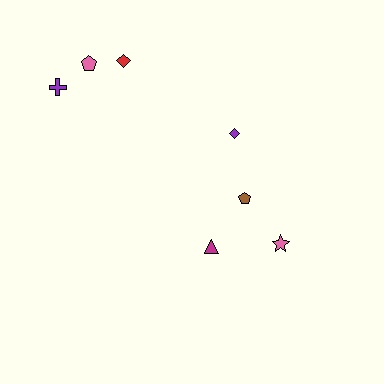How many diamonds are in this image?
There are 2 diamonds.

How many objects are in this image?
There are 7 objects.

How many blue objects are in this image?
There are no blue objects.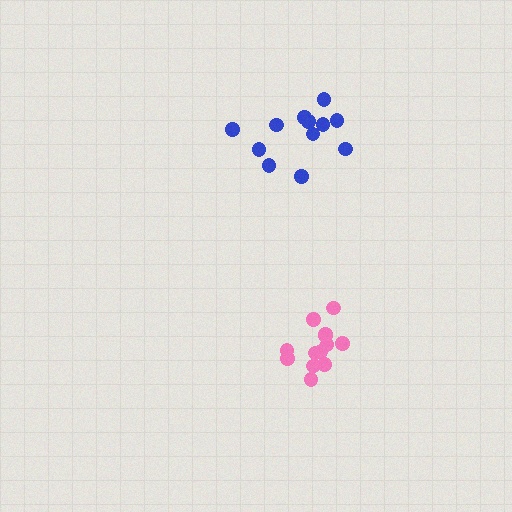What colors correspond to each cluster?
The clusters are colored: blue, pink.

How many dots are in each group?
Group 1: 12 dots, Group 2: 13 dots (25 total).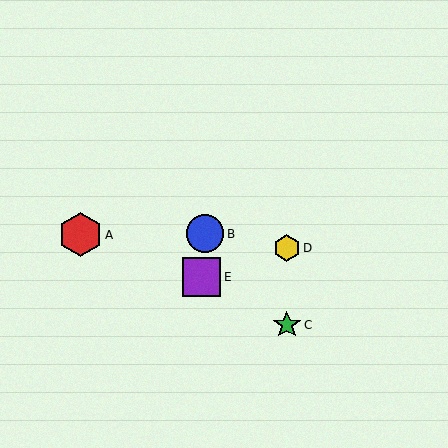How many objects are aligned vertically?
2 objects (C, D) are aligned vertically.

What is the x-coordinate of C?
Object C is at x≈287.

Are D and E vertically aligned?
No, D is at x≈287 and E is at x≈201.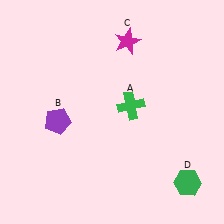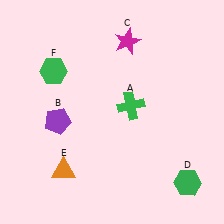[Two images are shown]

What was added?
An orange triangle (E), a green hexagon (F) were added in Image 2.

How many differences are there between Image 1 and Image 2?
There are 2 differences between the two images.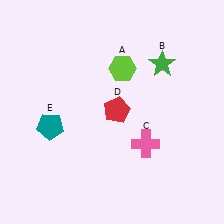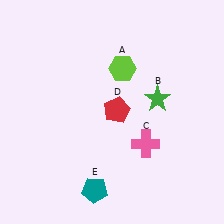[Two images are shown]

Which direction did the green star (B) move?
The green star (B) moved down.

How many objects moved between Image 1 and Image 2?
2 objects moved between the two images.